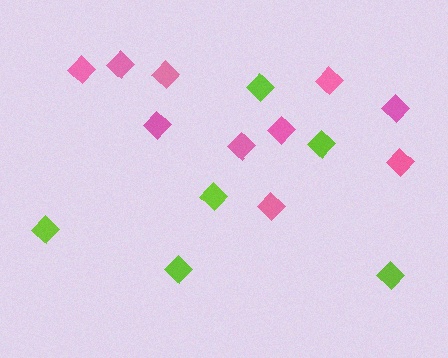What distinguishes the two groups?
There are 2 groups: one group of lime diamonds (6) and one group of pink diamonds (10).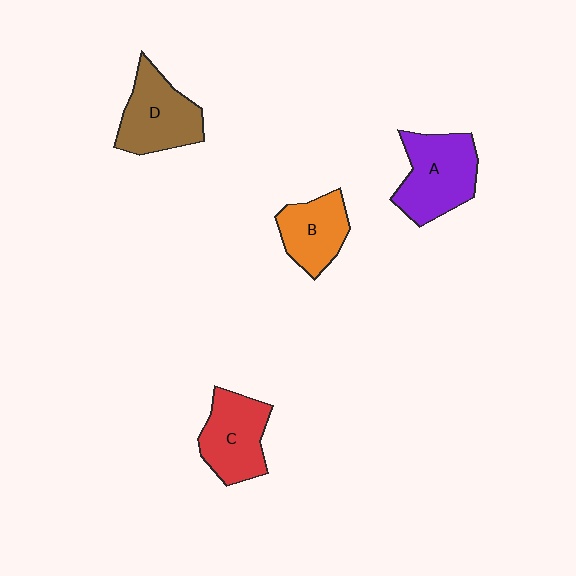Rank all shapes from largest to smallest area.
From largest to smallest: A (purple), D (brown), C (red), B (orange).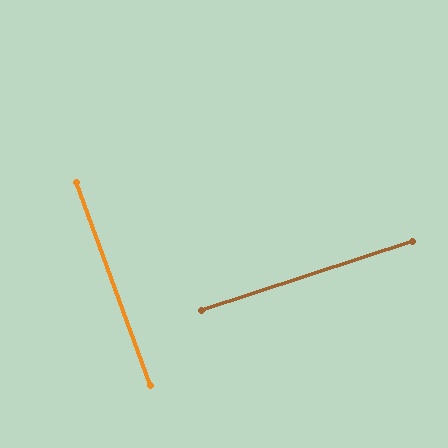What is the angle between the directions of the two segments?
Approximately 88 degrees.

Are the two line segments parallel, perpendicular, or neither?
Perpendicular — they meet at approximately 88°.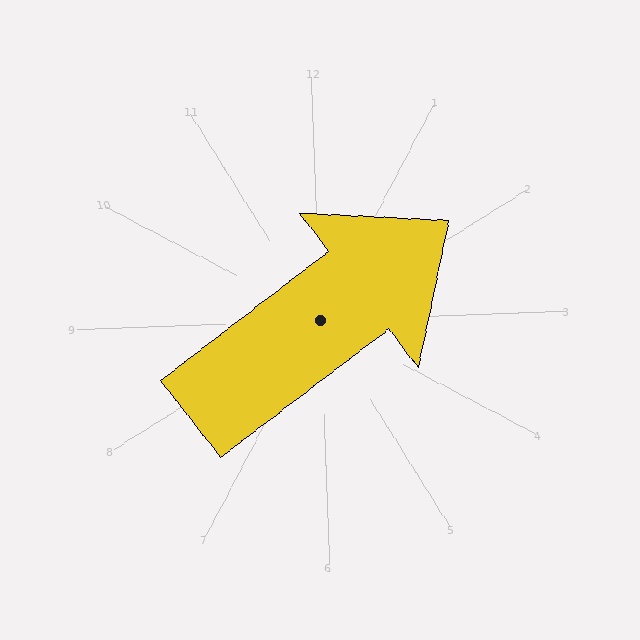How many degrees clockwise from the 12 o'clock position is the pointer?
Approximately 55 degrees.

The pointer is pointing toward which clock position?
Roughly 2 o'clock.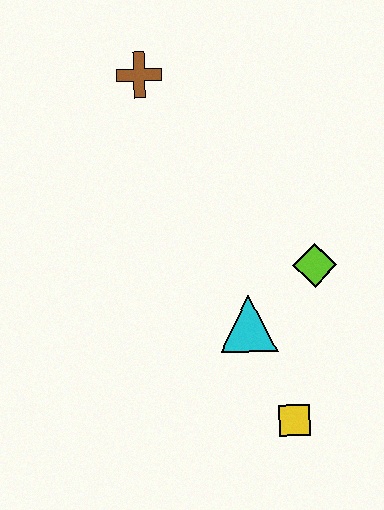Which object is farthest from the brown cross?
The yellow square is farthest from the brown cross.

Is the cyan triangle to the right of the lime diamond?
No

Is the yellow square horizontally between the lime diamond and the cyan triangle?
Yes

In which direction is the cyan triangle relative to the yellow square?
The cyan triangle is above the yellow square.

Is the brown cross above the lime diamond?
Yes